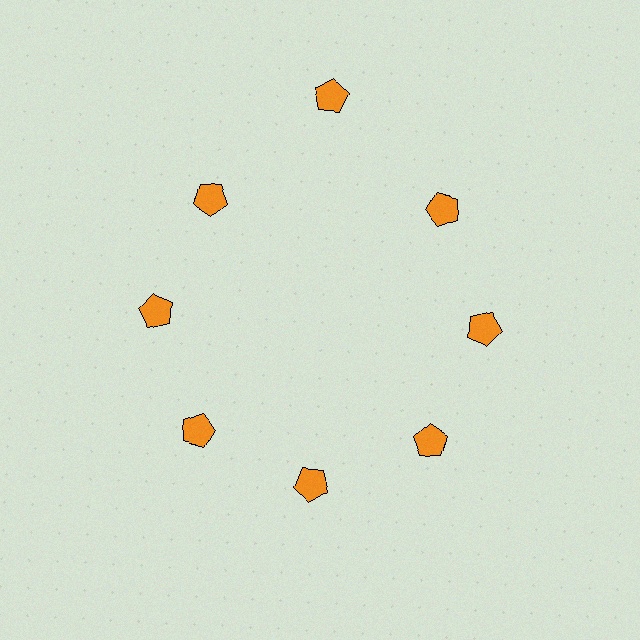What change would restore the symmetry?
The symmetry would be restored by moving it inward, back onto the ring so that all 8 pentagons sit at equal angles and equal distance from the center.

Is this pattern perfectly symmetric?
No. The 8 orange pentagons are arranged in a ring, but one element near the 12 o'clock position is pushed outward from the center, breaking the 8-fold rotational symmetry.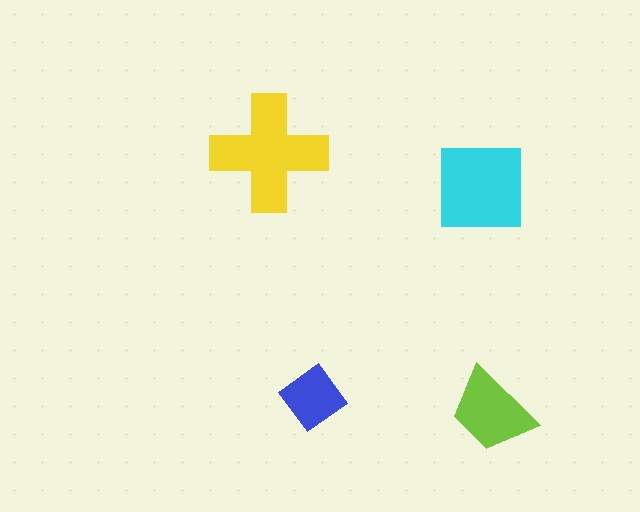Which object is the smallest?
The blue diamond.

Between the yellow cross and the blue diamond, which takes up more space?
The yellow cross.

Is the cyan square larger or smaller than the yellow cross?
Smaller.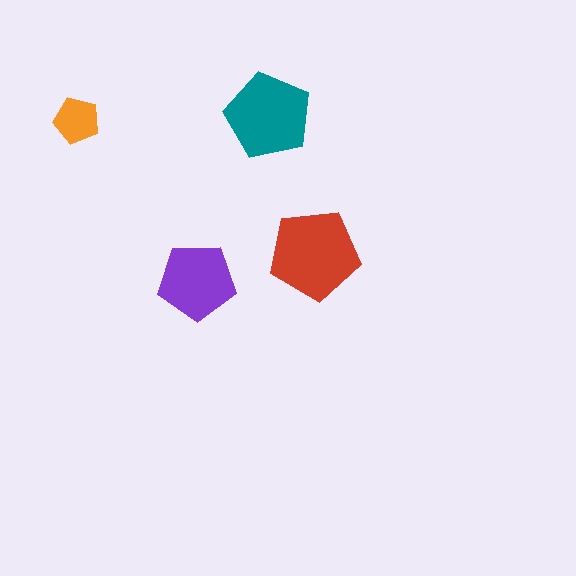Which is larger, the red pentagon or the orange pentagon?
The red one.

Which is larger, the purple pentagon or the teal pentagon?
The teal one.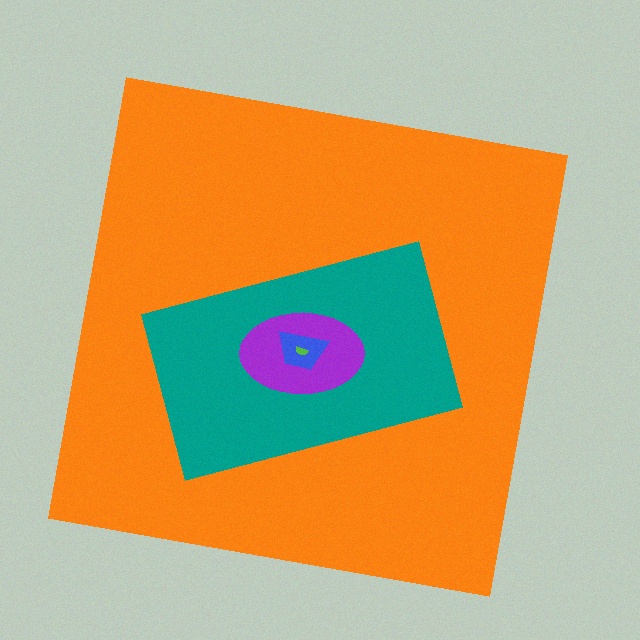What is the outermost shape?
The orange square.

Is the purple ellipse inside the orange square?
Yes.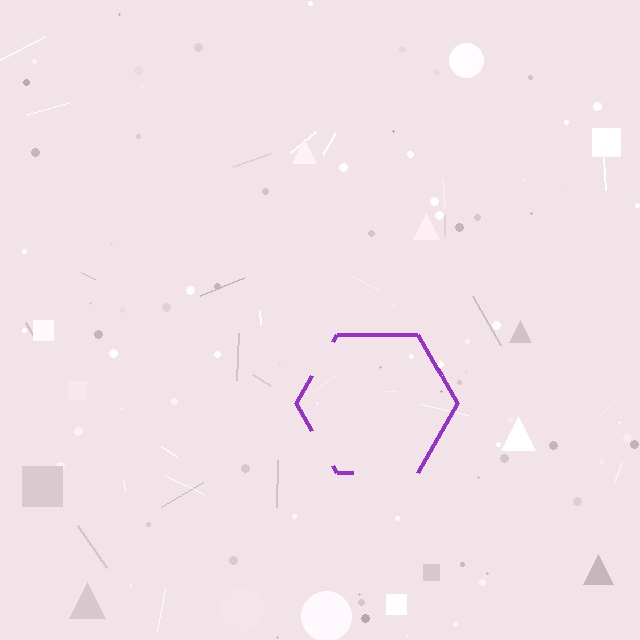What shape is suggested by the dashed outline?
The dashed outline suggests a hexagon.